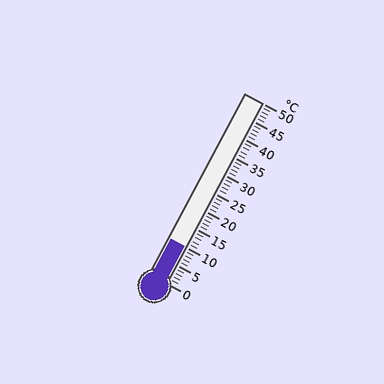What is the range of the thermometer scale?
The thermometer scale ranges from 0°C to 50°C.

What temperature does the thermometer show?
The thermometer shows approximately 10°C.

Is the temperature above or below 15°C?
The temperature is below 15°C.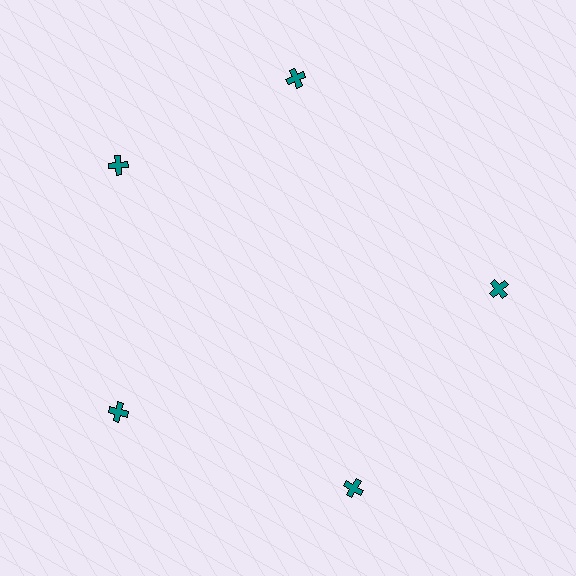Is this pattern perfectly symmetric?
No. The 5 teal crosses are arranged in a ring, but one element near the 1 o'clock position is rotated out of alignment along the ring, breaking the 5-fold rotational symmetry.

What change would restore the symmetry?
The symmetry would be restored by rotating it back into even spacing with its neighbors so that all 5 crosses sit at equal angles and equal distance from the center.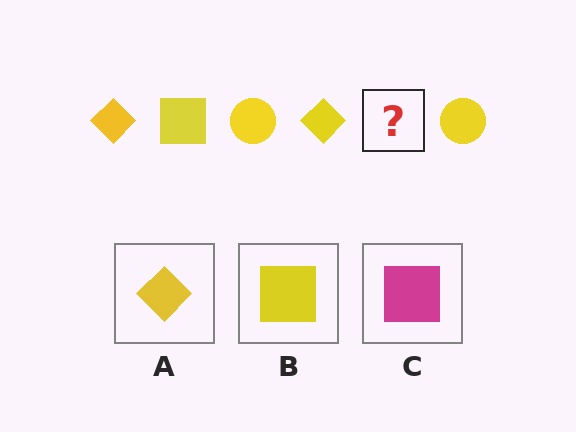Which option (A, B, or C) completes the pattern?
B.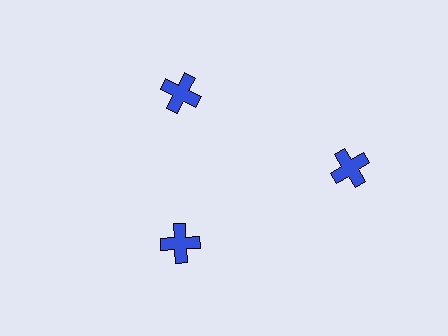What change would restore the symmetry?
The symmetry would be restored by moving it inward, back onto the ring so that all 3 crosses sit at equal angles and equal distance from the center.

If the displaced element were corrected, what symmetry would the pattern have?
It would have 3-fold rotational symmetry — the pattern would map onto itself every 120 degrees.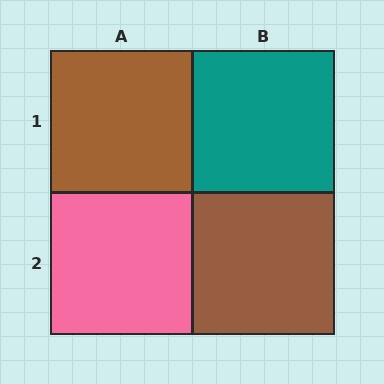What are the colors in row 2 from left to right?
Pink, brown.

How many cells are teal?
1 cell is teal.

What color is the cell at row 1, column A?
Brown.